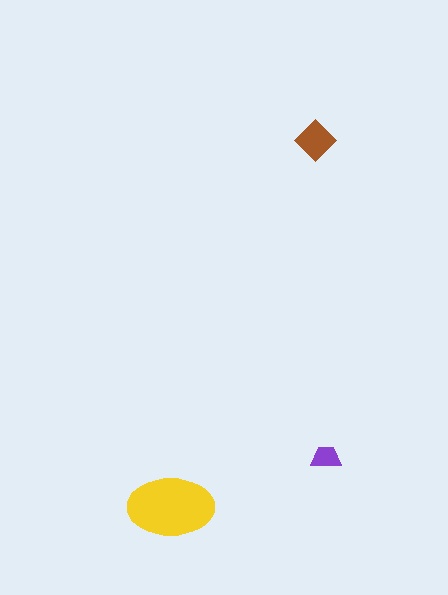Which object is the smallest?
The purple trapezoid.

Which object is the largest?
The yellow ellipse.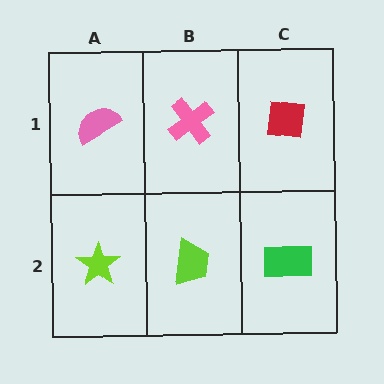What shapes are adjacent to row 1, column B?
A lime trapezoid (row 2, column B), a pink semicircle (row 1, column A), a red square (row 1, column C).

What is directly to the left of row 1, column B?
A pink semicircle.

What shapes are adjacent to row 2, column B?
A pink cross (row 1, column B), a lime star (row 2, column A), a green rectangle (row 2, column C).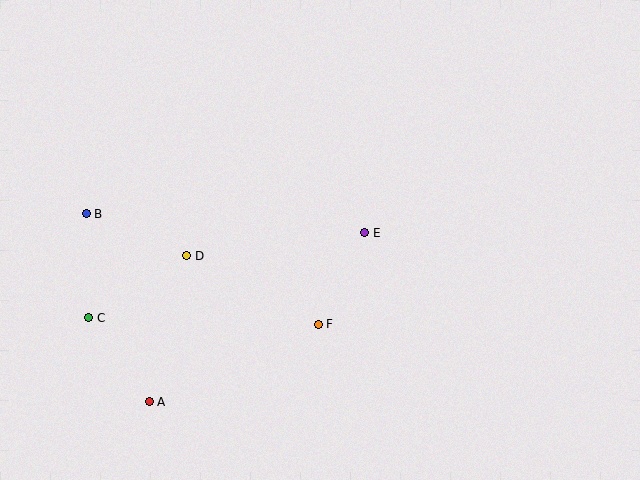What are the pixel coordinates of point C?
Point C is at (89, 318).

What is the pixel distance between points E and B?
The distance between E and B is 279 pixels.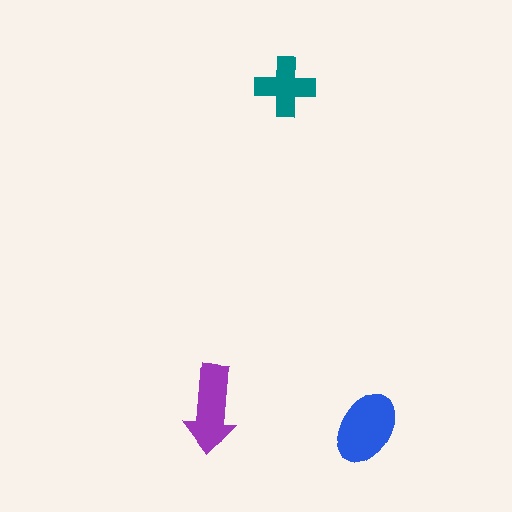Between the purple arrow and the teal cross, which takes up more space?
The purple arrow.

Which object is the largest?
The blue ellipse.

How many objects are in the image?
There are 3 objects in the image.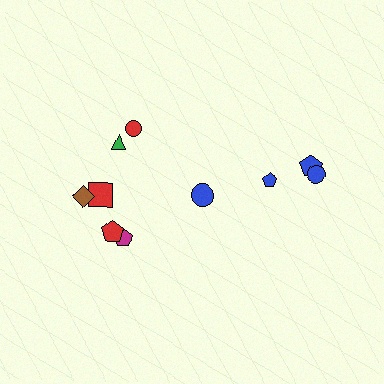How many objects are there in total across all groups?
There are 10 objects.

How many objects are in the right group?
There are 4 objects.